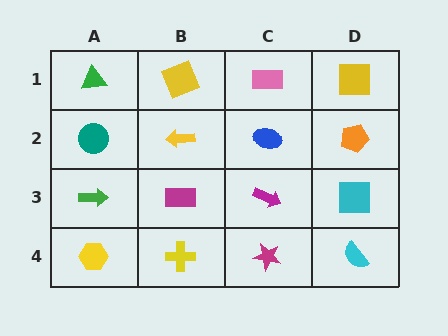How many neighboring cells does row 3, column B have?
4.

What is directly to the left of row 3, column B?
A green arrow.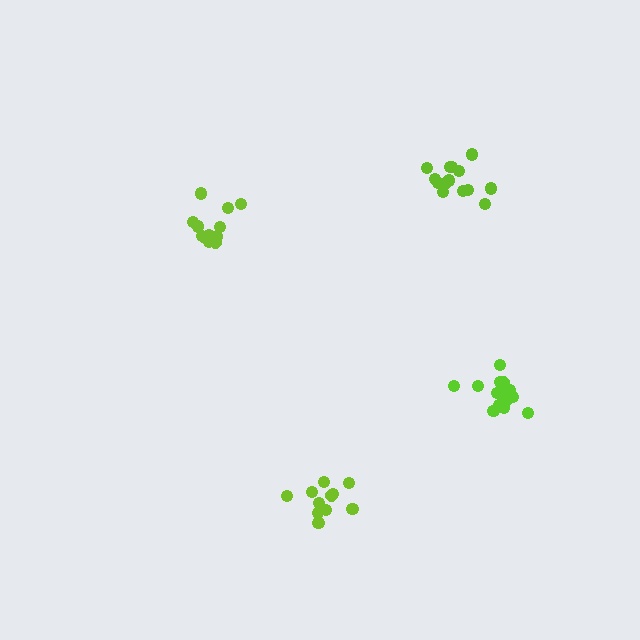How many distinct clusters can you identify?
There are 4 distinct clusters.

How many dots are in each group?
Group 1: 11 dots, Group 2: 14 dots, Group 3: 14 dots, Group 4: 12 dots (51 total).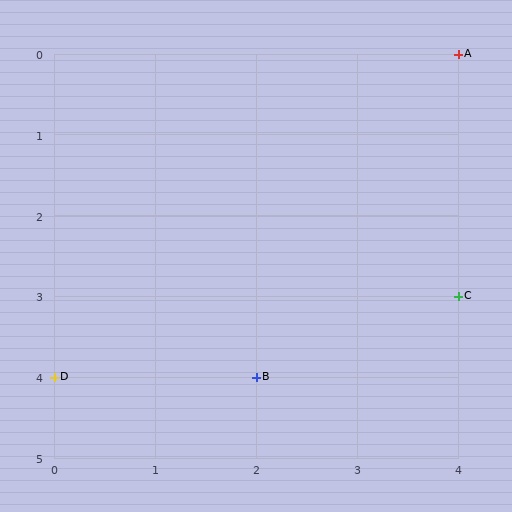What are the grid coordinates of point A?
Point A is at grid coordinates (4, 0).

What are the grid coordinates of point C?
Point C is at grid coordinates (4, 3).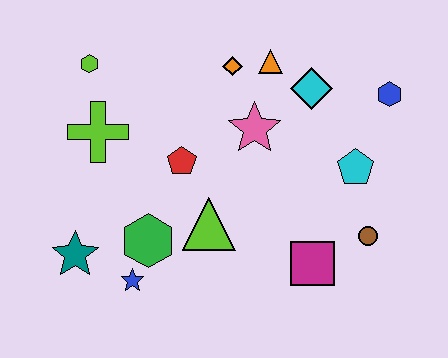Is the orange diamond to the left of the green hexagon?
No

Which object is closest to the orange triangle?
The orange diamond is closest to the orange triangle.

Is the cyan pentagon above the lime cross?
No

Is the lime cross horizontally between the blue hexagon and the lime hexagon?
Yes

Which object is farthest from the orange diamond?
The teal star is farthest from the orange diamond.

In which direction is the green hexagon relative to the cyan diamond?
The green hexagon is to the left of the cyan diamond.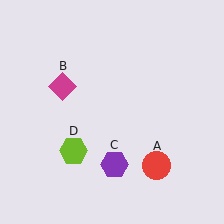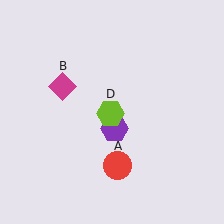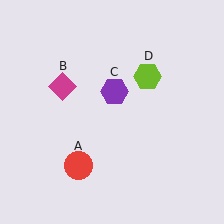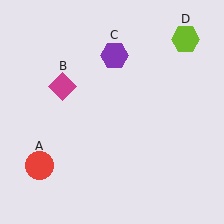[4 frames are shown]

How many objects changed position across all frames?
3 objects changed position: red circle (object A), purple hexagon (object C), lime hexagon (object D).